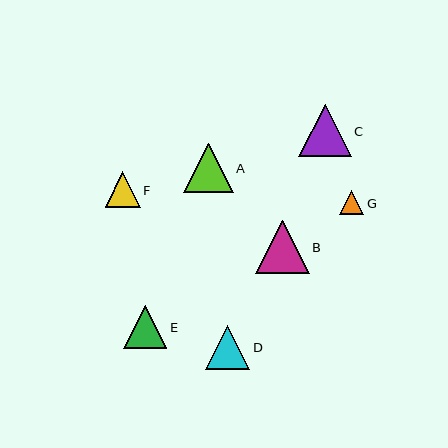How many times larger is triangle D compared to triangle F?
Triangle D is approximately 1.3 times the size of triangle F.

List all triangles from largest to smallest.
From largest to smallest: B, C, A, D, E, F, G.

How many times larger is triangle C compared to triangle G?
Triangle C is approximately 2.2 times the size of triangle G.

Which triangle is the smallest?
Triangle G is the smallest with a size of approximately 24 pixels.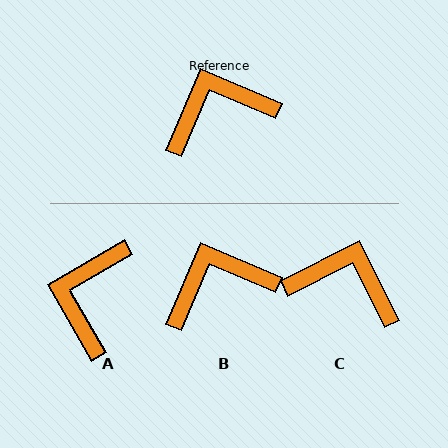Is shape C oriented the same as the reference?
No, it is off by about 40 degrees.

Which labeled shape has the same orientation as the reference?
B.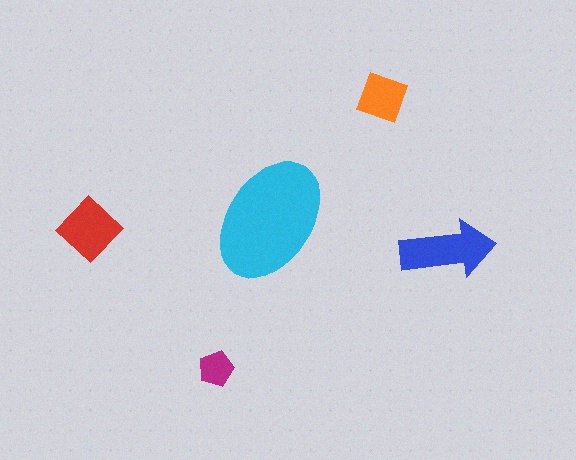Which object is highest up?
The orange square is topmost.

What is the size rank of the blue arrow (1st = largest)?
2nd.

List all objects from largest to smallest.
The cyan ellipse, the blue arrow, the red diamond, the orange square, the magenta pentagon.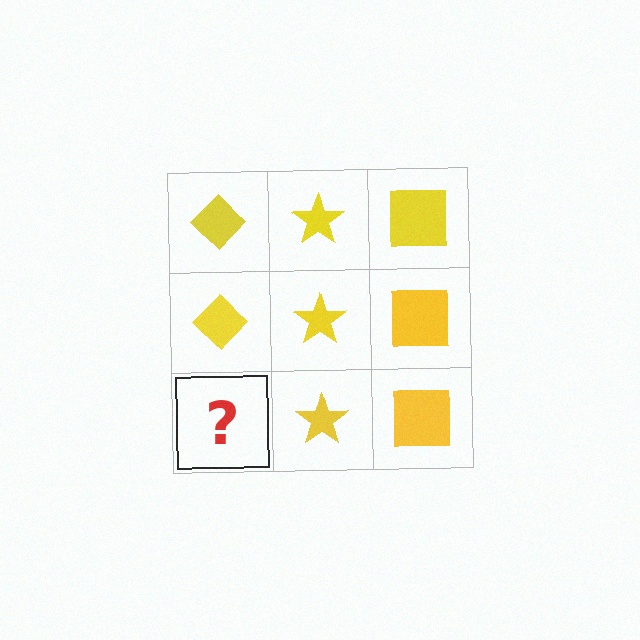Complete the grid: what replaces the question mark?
The question mark should be replaced with a yellow diamond.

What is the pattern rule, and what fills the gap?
The rule is that each column has a consistent shape. The gap should be filled with a yellow diamond.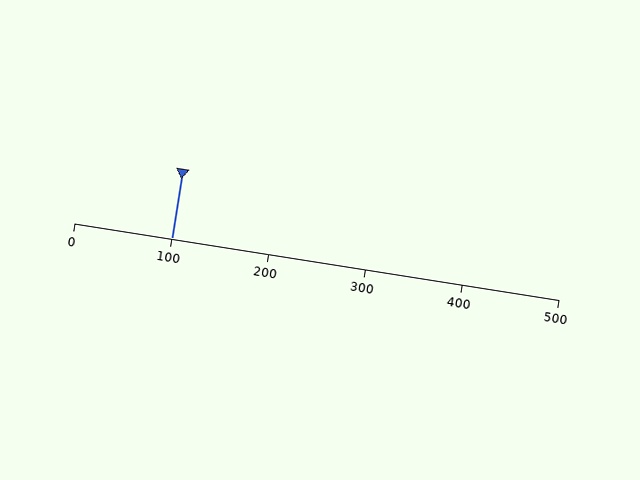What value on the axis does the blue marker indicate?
The marker indicates approximately 100.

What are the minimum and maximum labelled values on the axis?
The axis runs from 0 to 500.